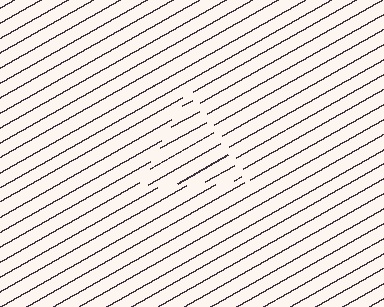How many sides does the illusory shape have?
3 sides — the line-ends trace a triangle.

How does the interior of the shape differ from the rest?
The interior of the shape contains the same grating, shifted by half a period — the contour is defined by the phase discontinuity where line-ends from the inner and outer gratings abut.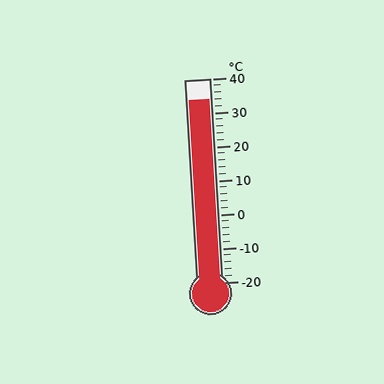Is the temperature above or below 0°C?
The temperature is above 0°C.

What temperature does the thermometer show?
The thermometer shows approximately 34°C.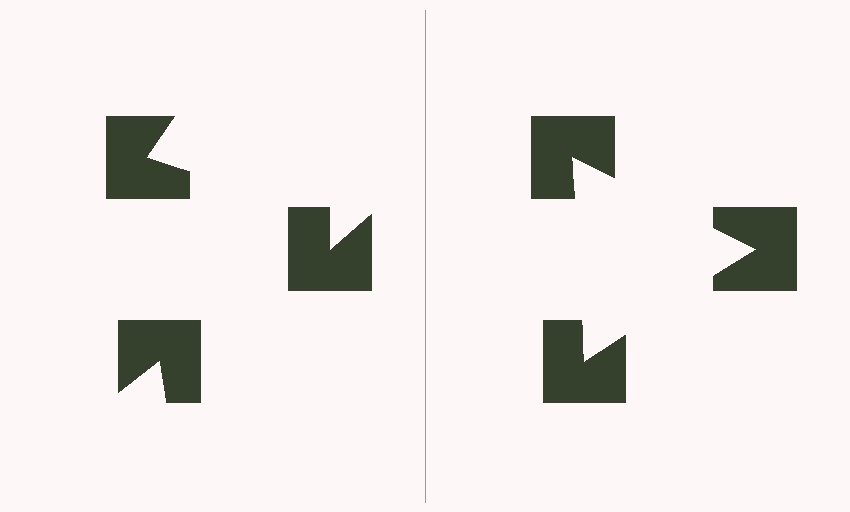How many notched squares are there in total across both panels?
6 — 3 on each side.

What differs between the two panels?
The notched squares are positioned identically on both sides; only the wedge orientations differ. On the right they align to a triangle; on the left they are misaligned.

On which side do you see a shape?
An illusory triangle appears on the right side. On the left side the wedge cuts are rotated, so no coherent shape forms.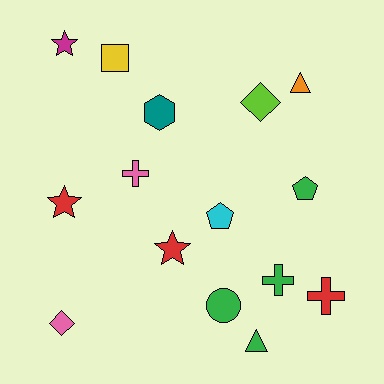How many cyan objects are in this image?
There is 1 cyan object.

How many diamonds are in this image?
There are 2 diamonds.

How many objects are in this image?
There are 15 objects.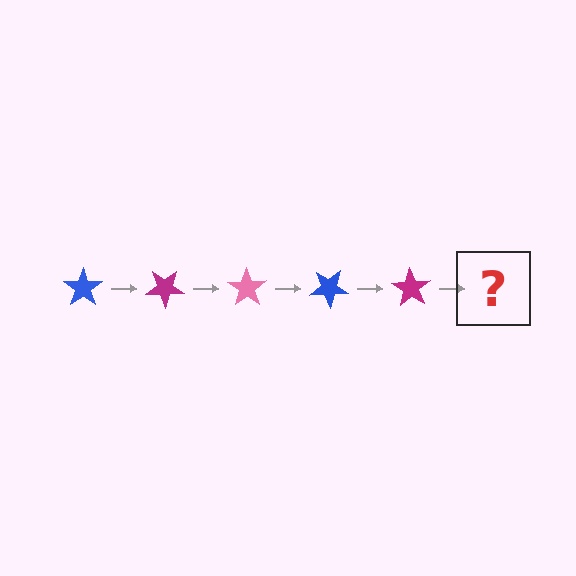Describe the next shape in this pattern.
It should be a pink star, rotated 175 degrees from the start.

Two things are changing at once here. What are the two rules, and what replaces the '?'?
The two rules are that it rotates 35 degrees each step and the color cycles through blue, magenta, and pink. The '?' should be a pink star, rotated 175 degrees from the start.